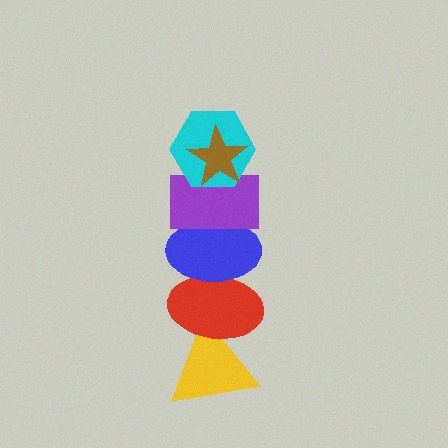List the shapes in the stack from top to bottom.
From top to bottom: the brown star, the cyan hexagon, the purple rectangle, the blue ellipse, the red ellipse, the yellow triangle.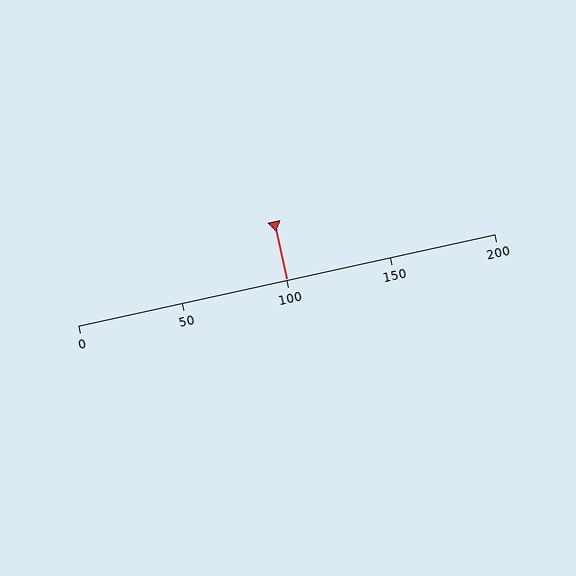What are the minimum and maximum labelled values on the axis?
The axis runs from 0 to 200.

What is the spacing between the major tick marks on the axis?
The major ticks are spaced 50 apart.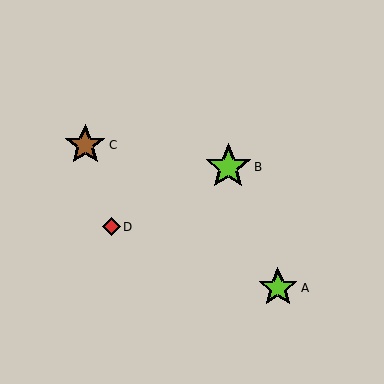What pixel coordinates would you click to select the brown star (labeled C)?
Click at (85, 145) to select the brown star C.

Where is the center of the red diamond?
The center of the red diamond is at (111, 227).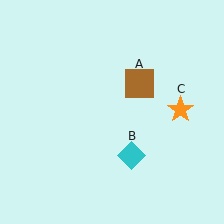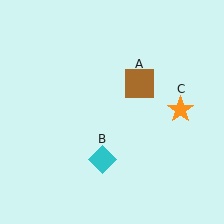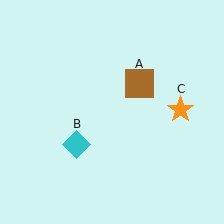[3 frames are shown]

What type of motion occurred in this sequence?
The cyan diamond (object B) rotated clockwise around the center of the scene.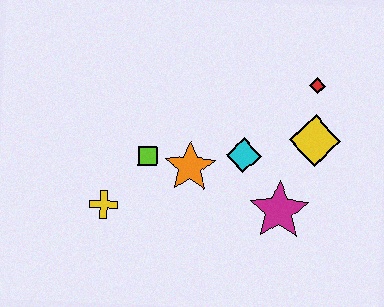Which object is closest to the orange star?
The lime square is closest to the orange star.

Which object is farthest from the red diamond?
The yellow cross is farthest from the red diamond.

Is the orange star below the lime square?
Yes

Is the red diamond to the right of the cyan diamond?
Yes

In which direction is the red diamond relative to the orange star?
The red diamond is to the right of the orange star.